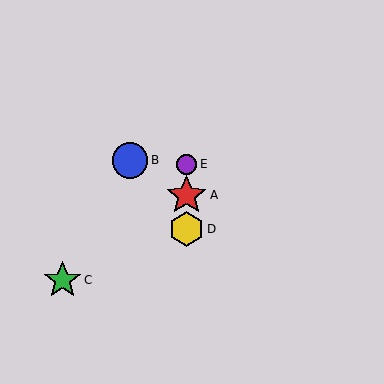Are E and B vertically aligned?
No, E is at x≈186 and B is at x≈130.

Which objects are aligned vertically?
Objects A, D, E are aligned vertically.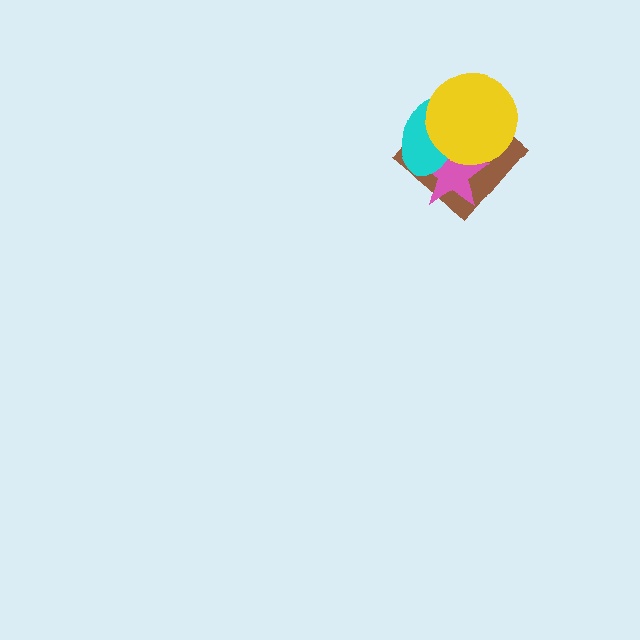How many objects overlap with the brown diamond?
3 objects overlap with the brown diamond.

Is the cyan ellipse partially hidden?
Yes, it is partially covered by another shape.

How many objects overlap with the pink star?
3 objects overlap with the pink star.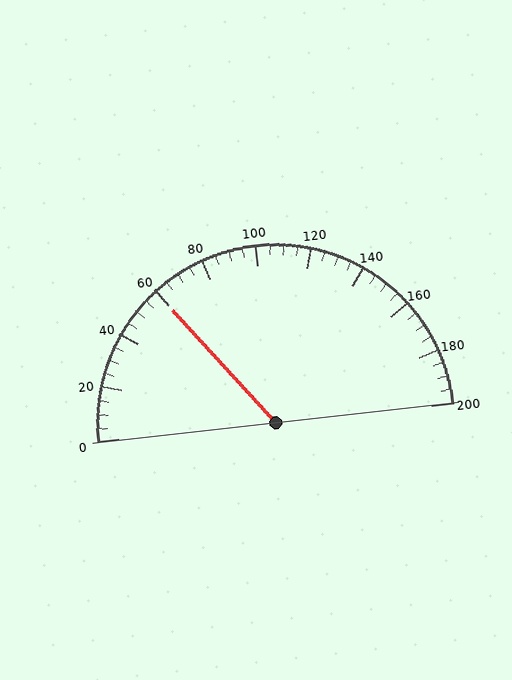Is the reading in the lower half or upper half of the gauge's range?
The reading is in the lower half of the range (0 to 200).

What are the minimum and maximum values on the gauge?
The gauge ranges from 0 to 200.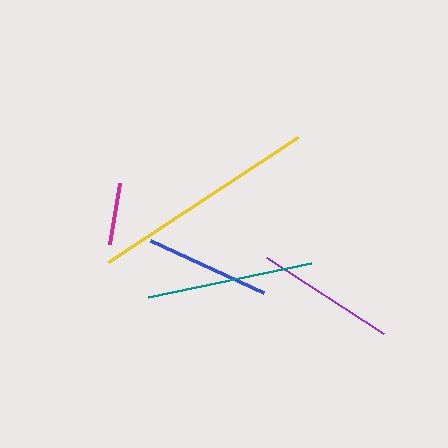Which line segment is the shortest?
The magenta line is the shortest at approximately 61 pixels.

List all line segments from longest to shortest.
From longest to shortest: yellow, teal, purple, blue, magenta.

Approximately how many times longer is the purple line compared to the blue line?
The purple line is approximately 1.1 times the length of the blue line.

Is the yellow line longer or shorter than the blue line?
The yellow line is longer than the blue line.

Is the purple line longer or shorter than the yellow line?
The yellow line is longer than the purple line.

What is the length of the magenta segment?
The magenta segment is approximately 61 pixels long.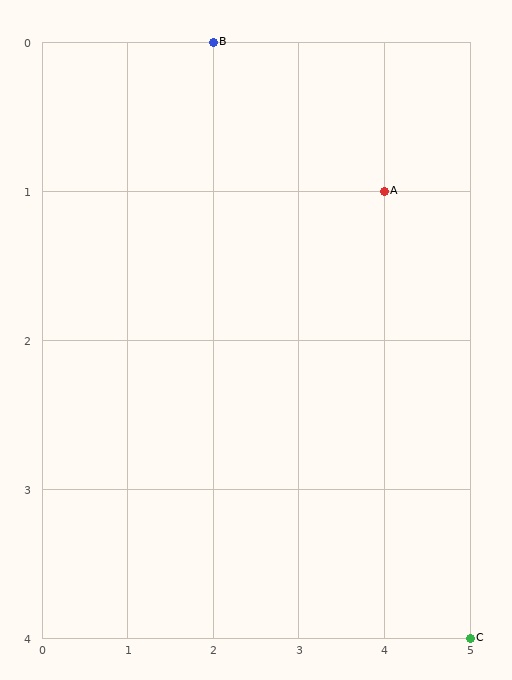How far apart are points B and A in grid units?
Points B and A are 2 columns and 1 row apart (about 2.2 grid units diagonally).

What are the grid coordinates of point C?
Point C is at grid coordinates (5, 4).